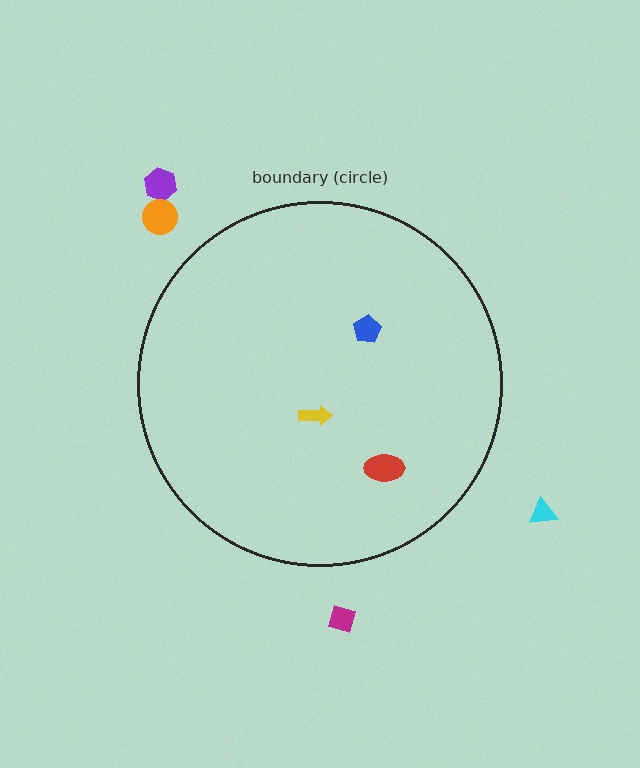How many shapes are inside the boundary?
3 inside, 4 outside.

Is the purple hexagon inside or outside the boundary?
Outside.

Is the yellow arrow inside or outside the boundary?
Inside.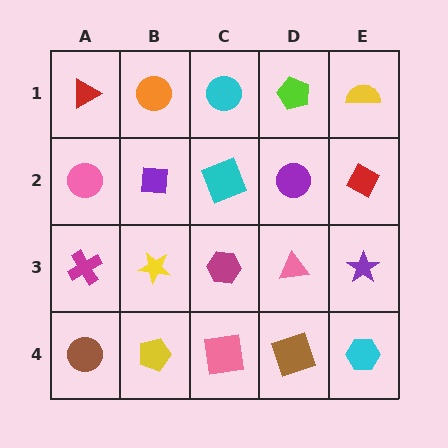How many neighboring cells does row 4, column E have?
2.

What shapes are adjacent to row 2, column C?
A cyan circle (row 1, column C), a magenta hexagon (row 3, column C), a purple square (row 2, column B), a purple circle (row 2, column D).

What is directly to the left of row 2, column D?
A cyan square.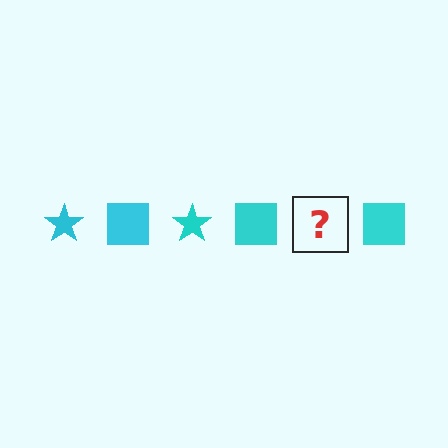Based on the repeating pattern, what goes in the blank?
The blank should be a cyan star.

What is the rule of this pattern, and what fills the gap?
The rule is that the pattern cycles through star, square shapes in cyan. The gap should be filled with a cyan star.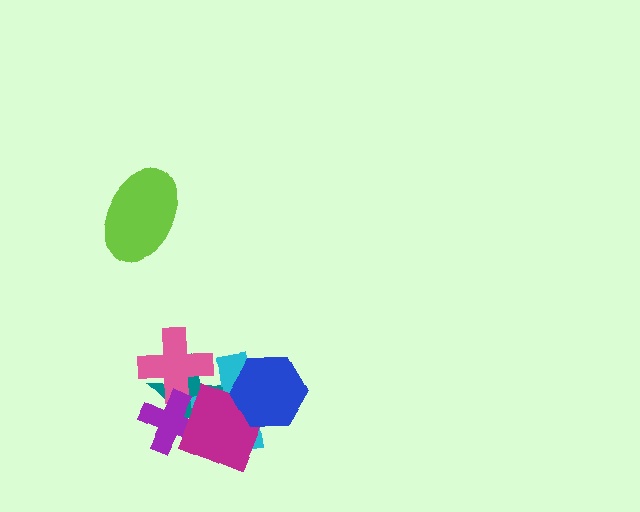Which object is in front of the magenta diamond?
The blue hexagon is in front of the magenta diamond.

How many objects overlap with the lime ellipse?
0 objects overlap with the lime ellipse.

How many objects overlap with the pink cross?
3 objects overlap with the pink cross.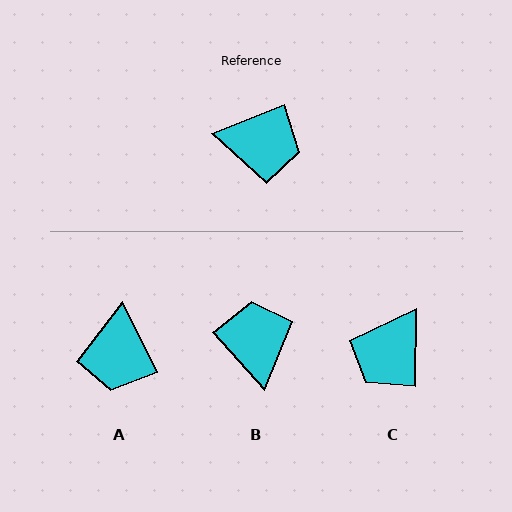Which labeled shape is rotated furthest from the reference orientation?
C, about 112 degrees away.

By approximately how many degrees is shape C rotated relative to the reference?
Approximately 112 degrees clockwise.